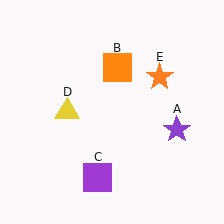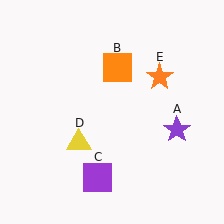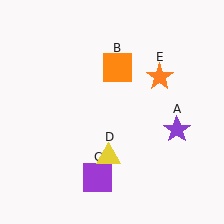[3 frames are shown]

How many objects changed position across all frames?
1 object changed position: yellow triangle (object D).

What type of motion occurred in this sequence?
The yellow triangle (object D) rotated counterclockwise around the center of the scene.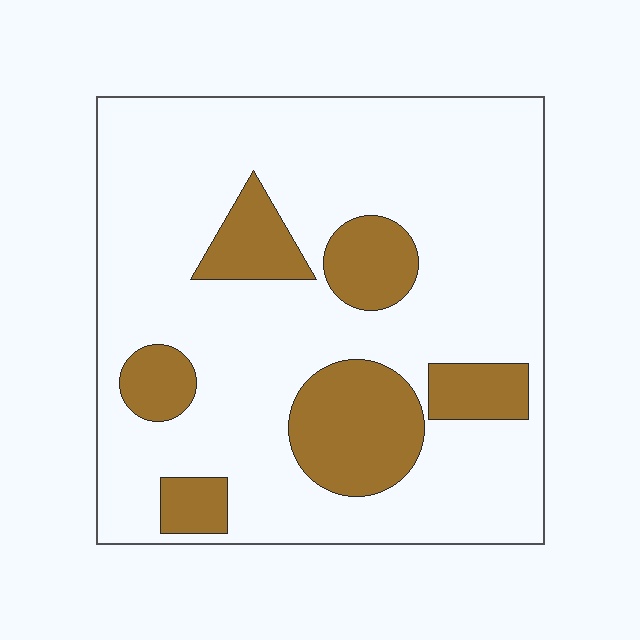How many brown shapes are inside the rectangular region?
6.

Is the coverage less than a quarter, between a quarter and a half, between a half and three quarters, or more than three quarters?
Less than a quarter.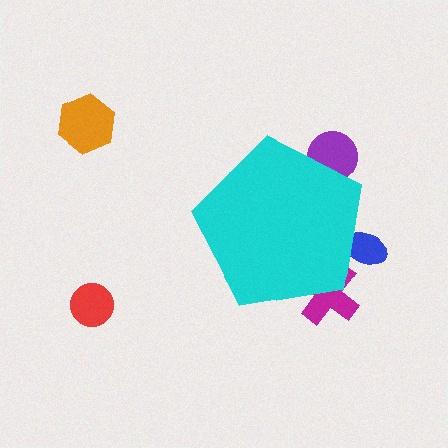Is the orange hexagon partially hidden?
No, the orange hexagon is fully visible.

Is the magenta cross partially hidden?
Yes, the magenta cross is partially hidden behind the cyan pentagon.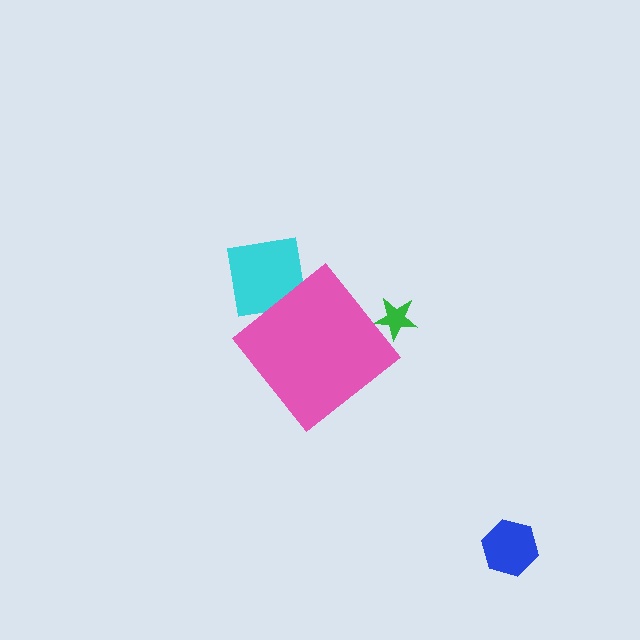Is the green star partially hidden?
Yes, the green star is partially hidden behind the pink diamond.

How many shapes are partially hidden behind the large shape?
2 shapes are partially hidden.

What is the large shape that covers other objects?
A pink diamond.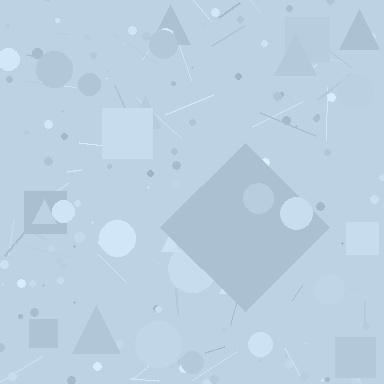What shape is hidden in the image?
A diamond is hidden in the image.